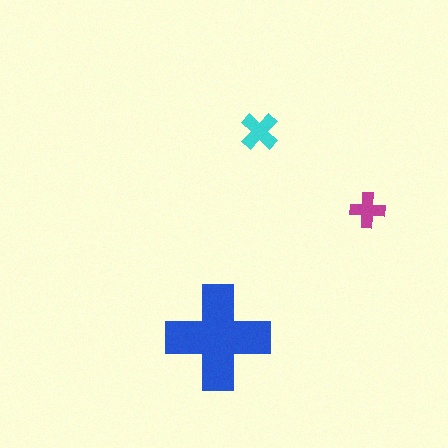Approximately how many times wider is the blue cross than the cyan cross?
About 2.5 times wider.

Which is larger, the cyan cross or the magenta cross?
The cyan one.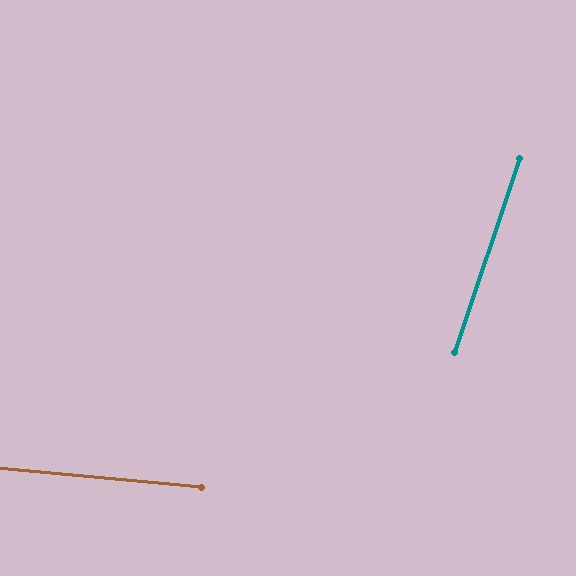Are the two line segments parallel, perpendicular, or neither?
Neither parallel nor perpendicular — they differ by about 77°.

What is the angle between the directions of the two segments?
Approximately 77 degrees.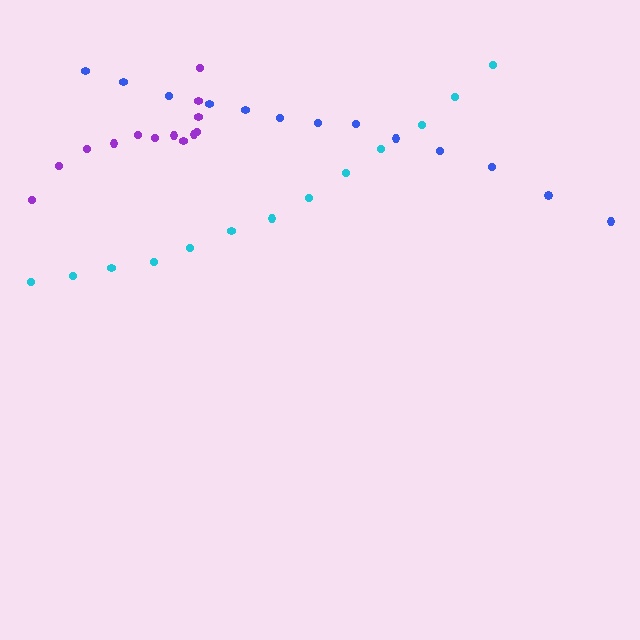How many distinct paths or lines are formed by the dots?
There are 3 distinct paths.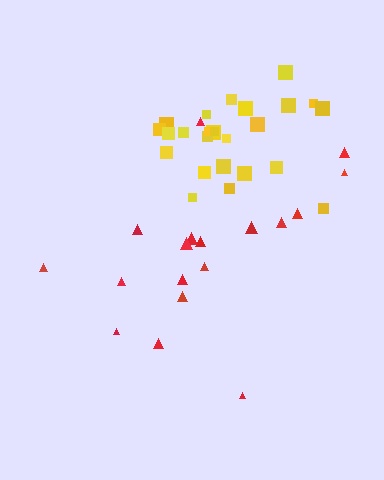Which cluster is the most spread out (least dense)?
Red.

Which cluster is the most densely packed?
Yellow.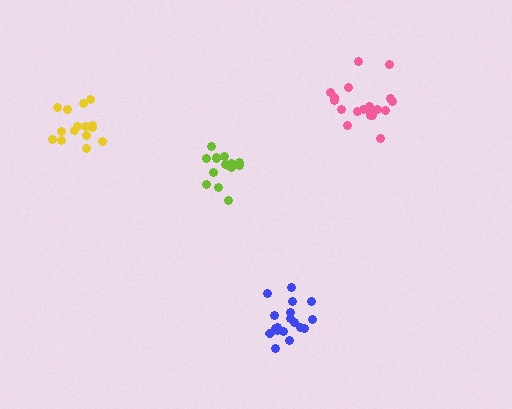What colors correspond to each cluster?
The clusters are colored: blue, pink, yellow, lime.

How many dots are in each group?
Group 1: 18 dots, Group 2: 20 dots, Group 3: 15 dots, Group 4: 15 dots (68 total).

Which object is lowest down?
The blue cluster is bottommost.